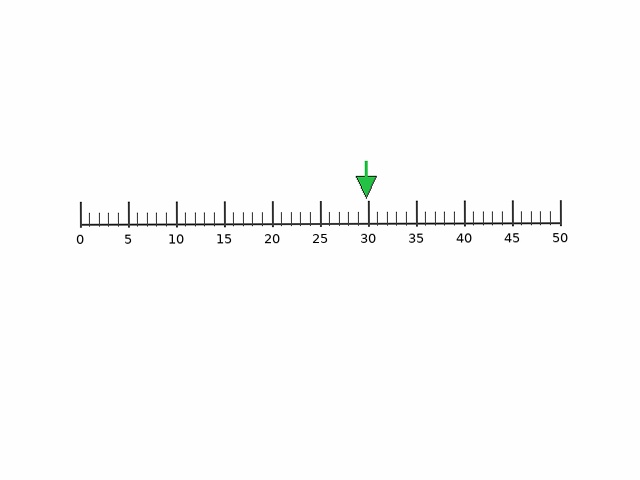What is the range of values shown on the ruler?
The ruler shows values from 0 to 50.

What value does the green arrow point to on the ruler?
The green arrow points to approximately 30.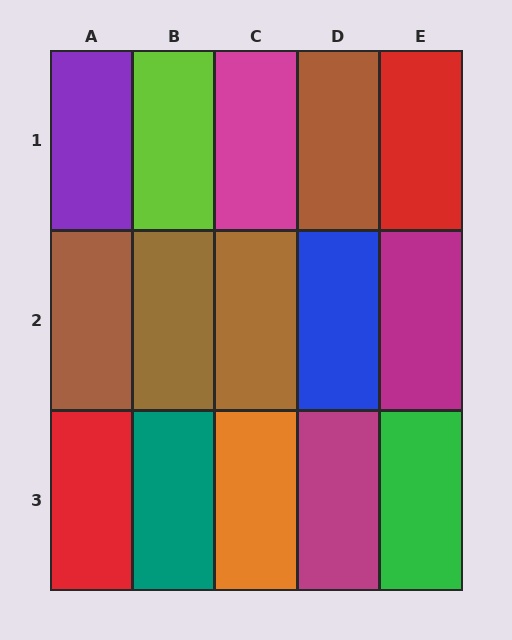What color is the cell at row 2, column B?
Brown.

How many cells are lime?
1 cell is lime.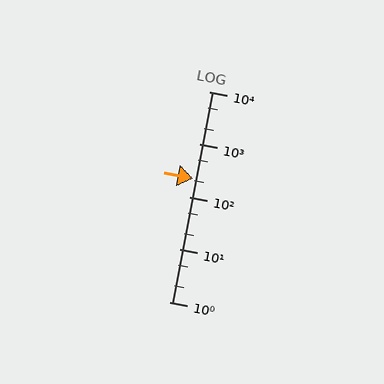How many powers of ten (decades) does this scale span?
The scale spans 4 decades, from 1 to 10000.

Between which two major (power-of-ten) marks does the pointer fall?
The pointer is between 100 and 1000.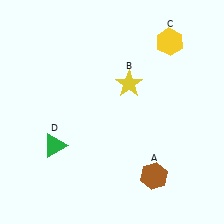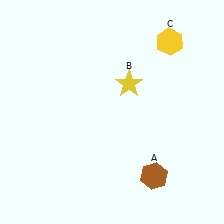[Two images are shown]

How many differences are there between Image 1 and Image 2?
There is 1 difference between the two images.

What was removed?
The green triangle (D) was removed in Image 2.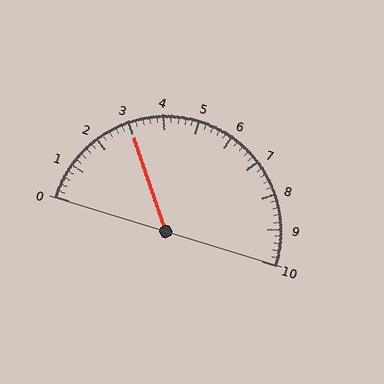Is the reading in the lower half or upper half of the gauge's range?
The reading is in the lower half of the range (0 to 10).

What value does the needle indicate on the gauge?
The needle indicates approximately 3.0.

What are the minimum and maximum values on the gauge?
The gauge ranges from 0 to 10.